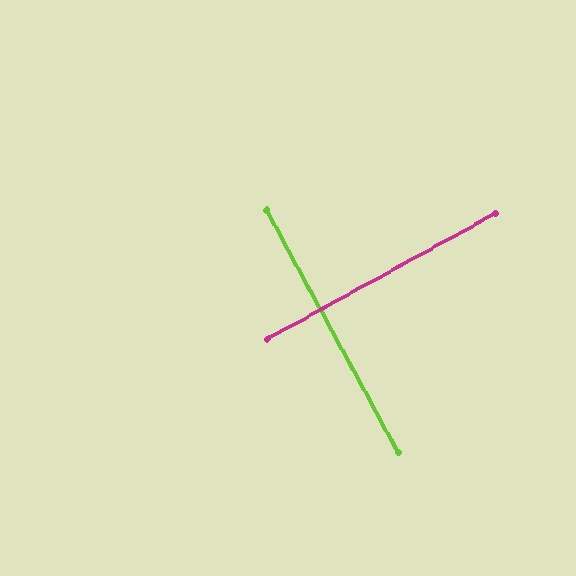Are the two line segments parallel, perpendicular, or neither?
Perpendicular — they meet at approximately 89°.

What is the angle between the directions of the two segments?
Approximately 89 degrees.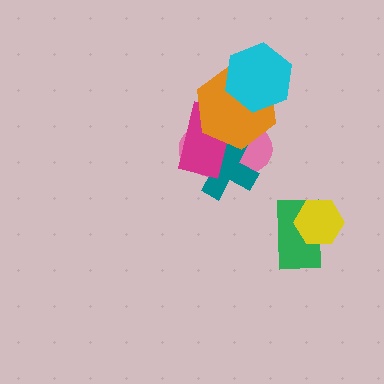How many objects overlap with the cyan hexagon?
1 object overlaps with the cyan hexagon.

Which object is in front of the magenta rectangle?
The orange hexagon is in front of the magenta rectangle.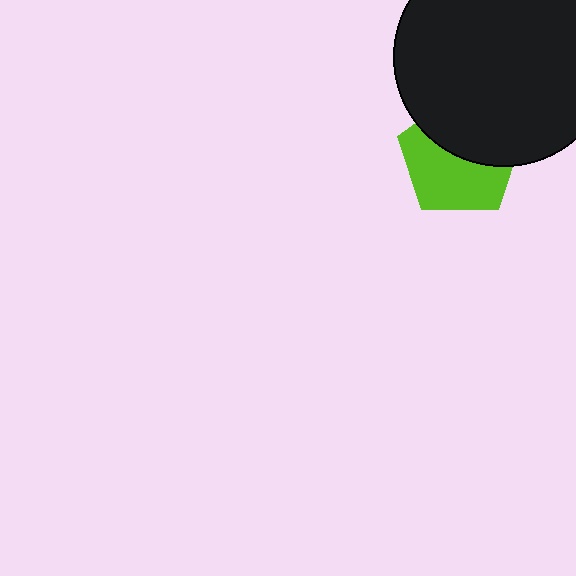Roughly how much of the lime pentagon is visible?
About half of it is visible (roughly 54%).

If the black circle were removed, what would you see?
You would see the complete lime pentagon.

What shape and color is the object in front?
The object in front is a black circle.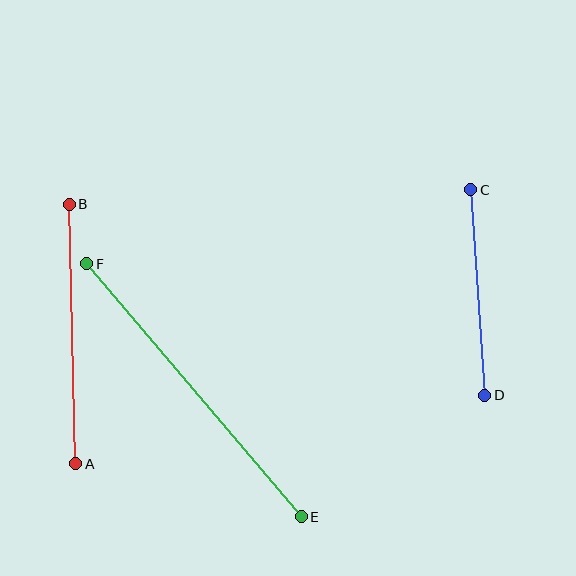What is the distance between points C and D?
The distance is approximately 206 pixels.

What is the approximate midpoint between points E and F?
The midpoint is at approximately (194, 390) pixels.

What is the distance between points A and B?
The distance is approximately 260 pixels.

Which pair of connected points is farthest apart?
Points E and F are farthest apart.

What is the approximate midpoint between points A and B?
The midpoint is at approximately (72, 334) pixels.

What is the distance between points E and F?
The distance is approximately 332 pixels.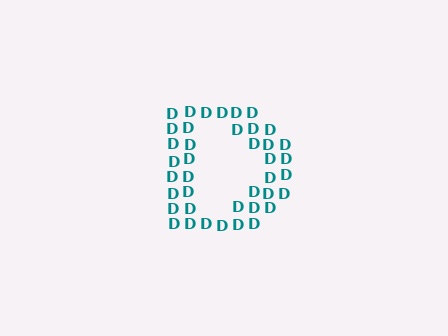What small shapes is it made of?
It is made of small letter D's.